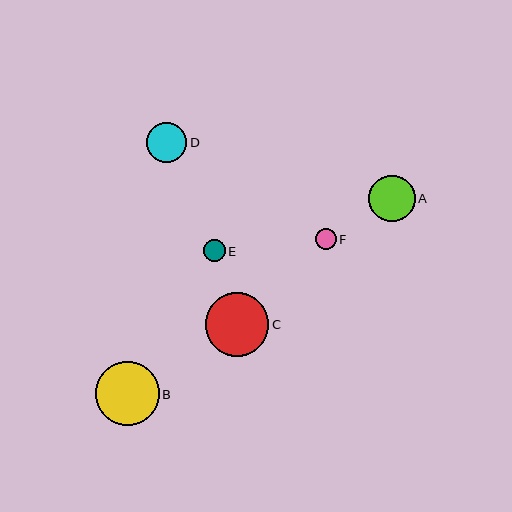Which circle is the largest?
Circle C is the largest with a size of approximately 64 pixels.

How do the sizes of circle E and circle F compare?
Circle E and circle F are approximately the same size.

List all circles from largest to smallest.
From largest to smallest: C, B, A, D, E, F.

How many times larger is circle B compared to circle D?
Circle B is approximately 1.6 times the size of circle D.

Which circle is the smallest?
Circle F is the smallest with a size of approximately 21 pixels.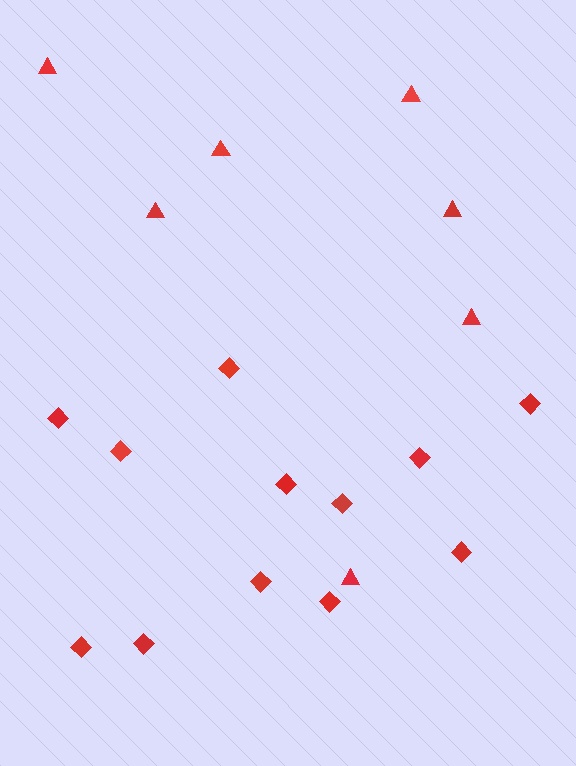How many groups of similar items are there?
There are 2 groups: one group of diamonds (12) and one group of triangles (7).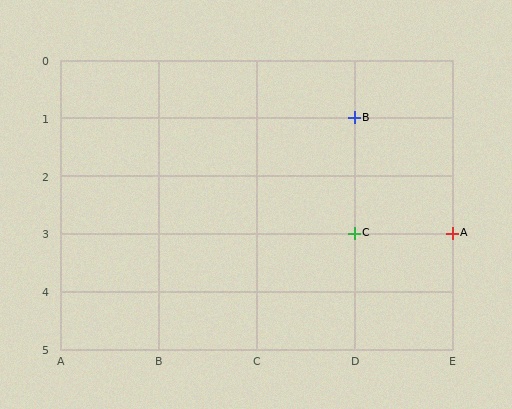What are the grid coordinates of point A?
Point A is at grid coordinates (E, 3).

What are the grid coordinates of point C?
Point C is at grid coordinates (D, 3).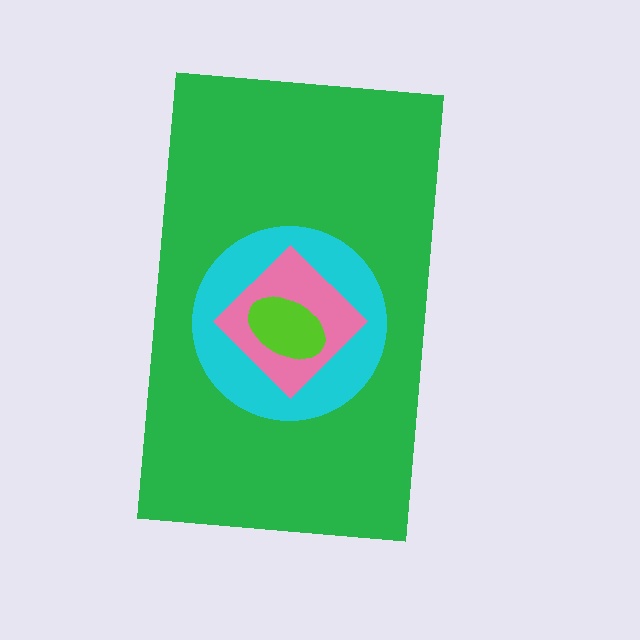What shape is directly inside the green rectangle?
The cyan circle.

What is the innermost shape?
The lime ellipse.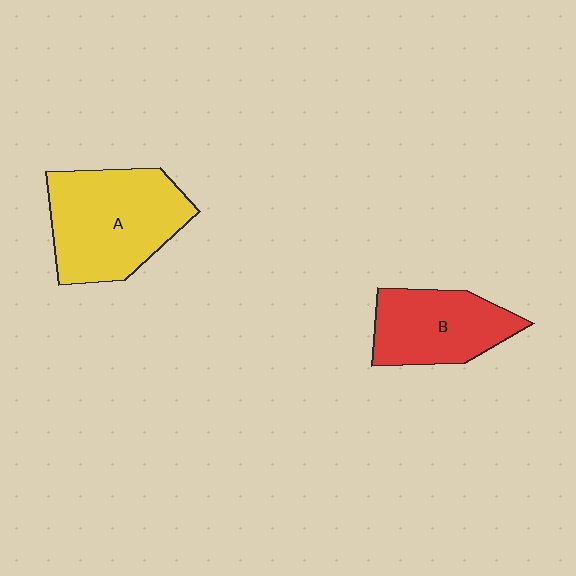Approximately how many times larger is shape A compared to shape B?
Approximately 1.4 times.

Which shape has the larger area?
Shape A (yellow).